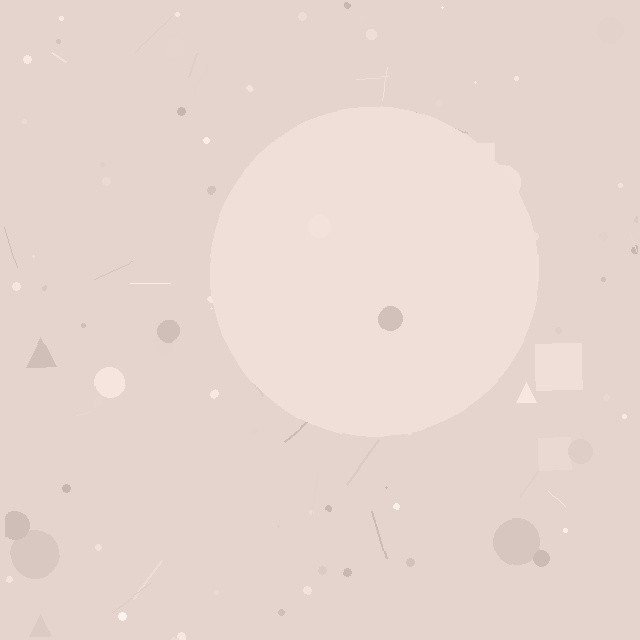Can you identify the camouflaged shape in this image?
The camouflaged shape is a circle.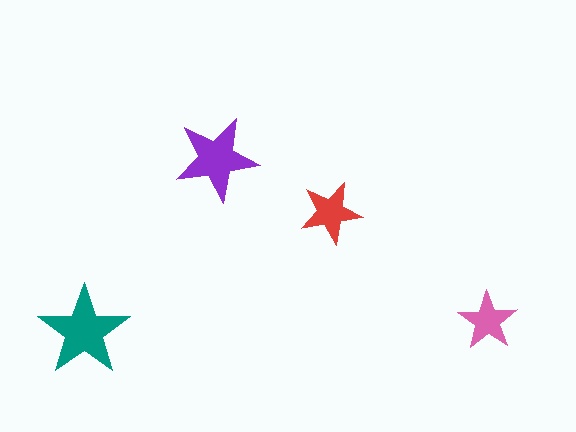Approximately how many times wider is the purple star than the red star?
About 1.5 times wider.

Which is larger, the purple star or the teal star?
The teal one.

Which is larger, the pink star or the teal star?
The teal one.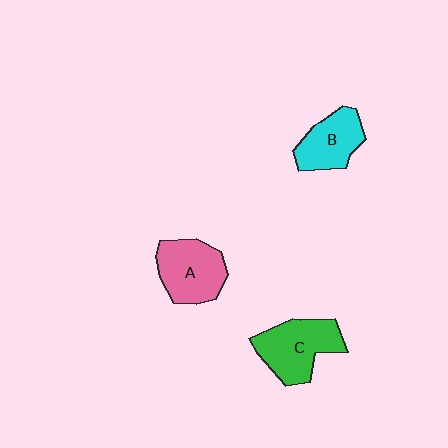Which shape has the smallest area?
Shape B (cyan).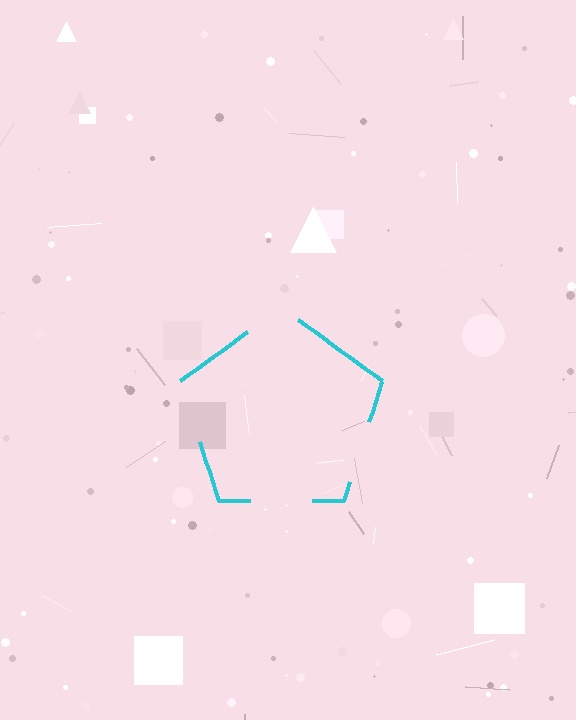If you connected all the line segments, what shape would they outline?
They would outline a pentagon.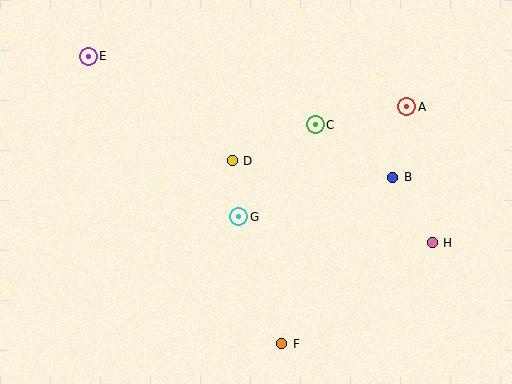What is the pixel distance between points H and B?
The distance between H and B is 76 pixels.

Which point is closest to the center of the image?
Point G at (239, 217) is closest to the center.